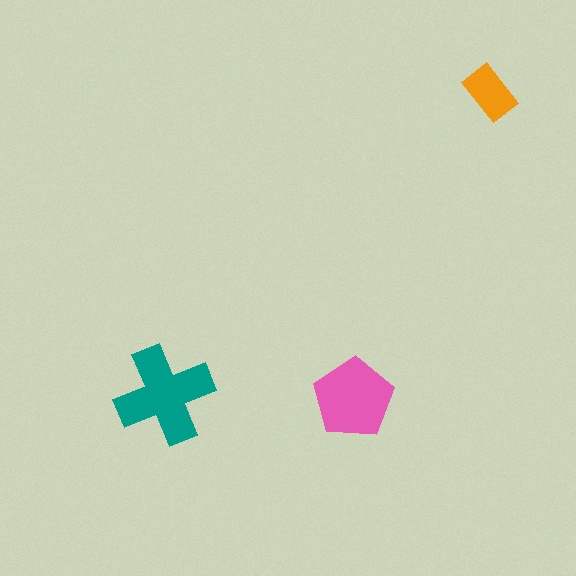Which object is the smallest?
The orange rectangle.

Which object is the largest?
The teal cross.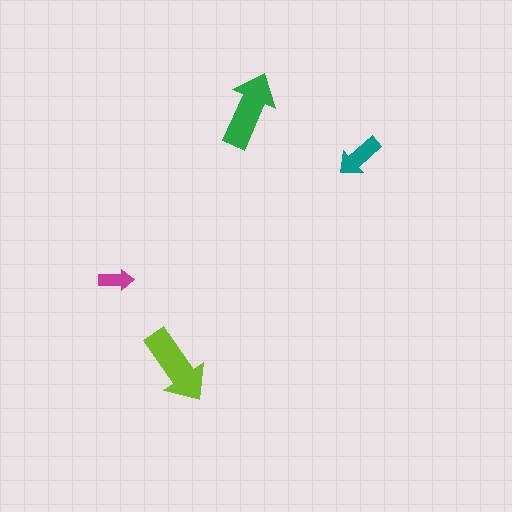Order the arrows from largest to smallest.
the lime one, the green one, the teal one, the magenta one.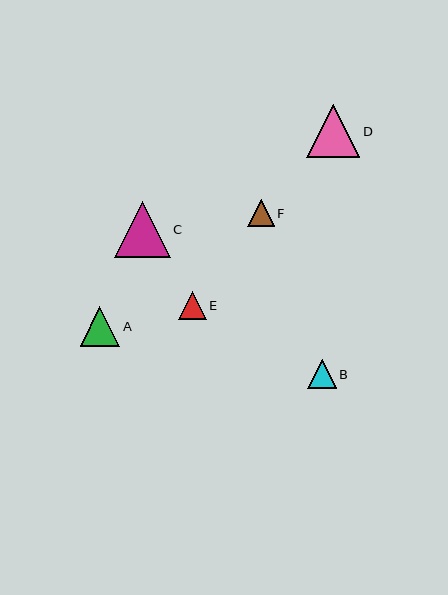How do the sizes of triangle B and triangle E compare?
Triangle B and triangle E are approximately the same size.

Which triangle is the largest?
Triangle C is the largest with a size of approximately 56 pixels.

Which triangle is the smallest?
Triangle F is the smallest with a size of approximately 27 pixels.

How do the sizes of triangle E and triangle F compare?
Triangle E and triangle F are approximately the same size.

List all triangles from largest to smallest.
From largest to smallest: C, D, A, B, E, F.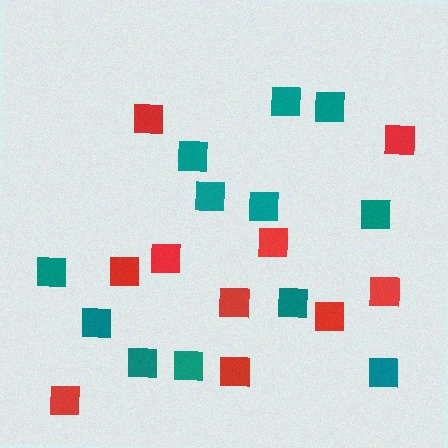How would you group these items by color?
There are 2 groups: one group of teal squares (12) and one group of red squares (10).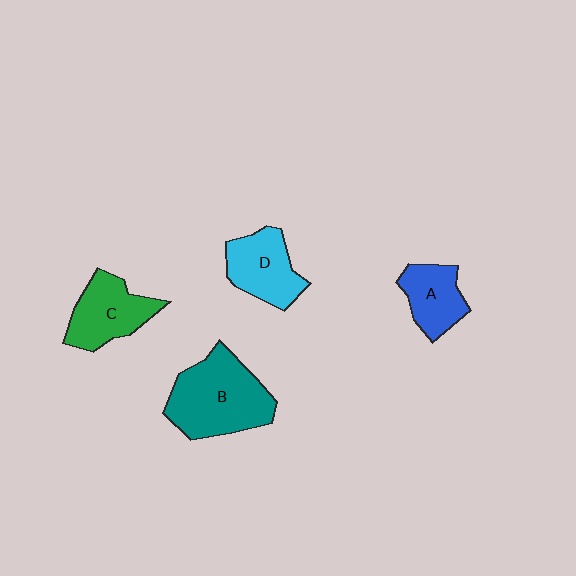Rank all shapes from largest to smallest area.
From largest to smallest: B (teal), C (green), D (cyan), A (blue).